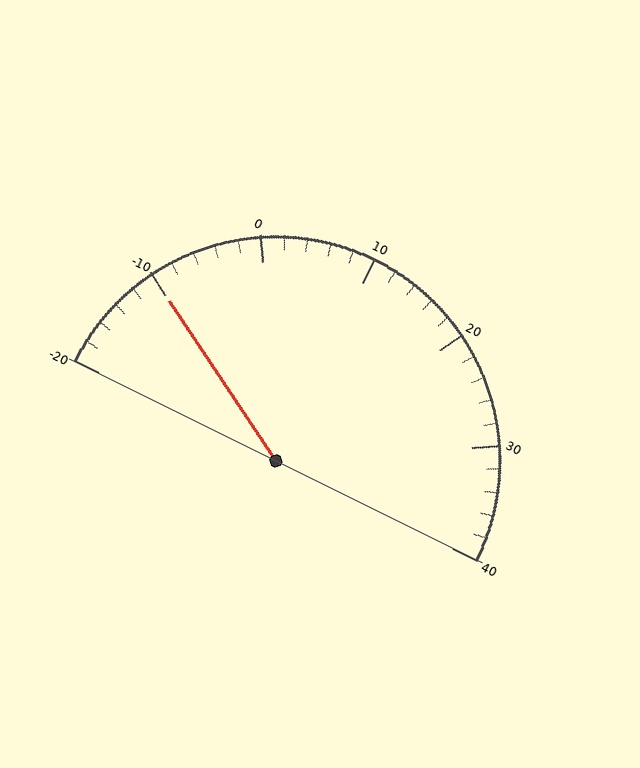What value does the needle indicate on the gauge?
The needle indicates approximately -10.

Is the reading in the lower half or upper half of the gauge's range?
The reading is in the lower half of the range (-20 to 40).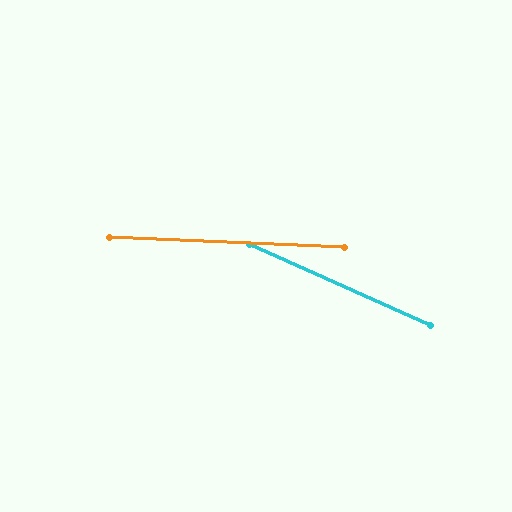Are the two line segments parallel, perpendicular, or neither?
Neither parallel nor perpendicular — they differ by about 22°.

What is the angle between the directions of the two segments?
Approximately 22 degrees.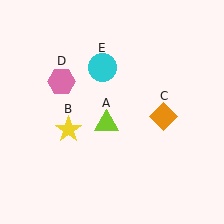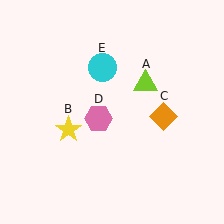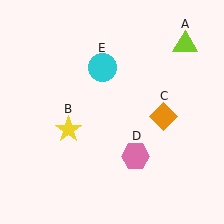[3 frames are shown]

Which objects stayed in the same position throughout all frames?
Yellow star (object B) and orange diamond (object C) and cyan circle (object E) remained stationary.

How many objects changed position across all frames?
2 objects changed position: lime triangle (object A), pink hexagon (object D).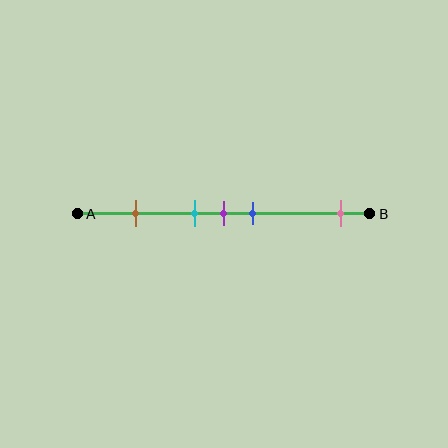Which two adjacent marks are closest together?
The cyan and purple marks are the closest adjacent pair.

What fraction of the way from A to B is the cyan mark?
The cyan mark is approximately 40% (0.4) of the way from A to B.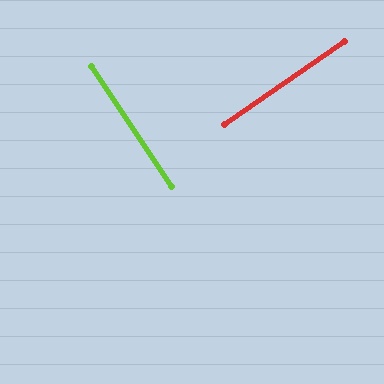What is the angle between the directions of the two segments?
Approximately 89 degrees.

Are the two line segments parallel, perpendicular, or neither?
Perpendicular — they meet at approximately 89°.